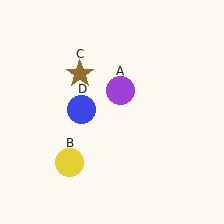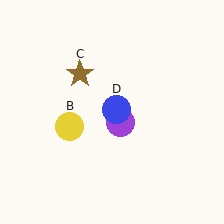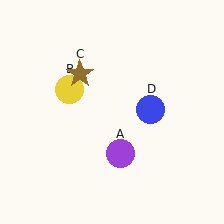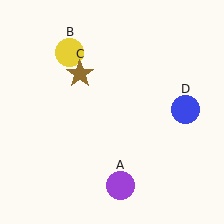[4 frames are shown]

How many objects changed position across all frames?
3 objects changed position: purple circle (object A), yellow circle (object B), blue circle (object D).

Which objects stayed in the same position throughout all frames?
Brown star (object C) remained stationary.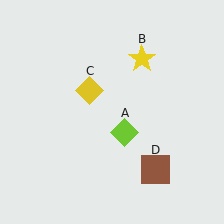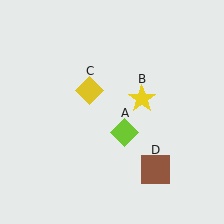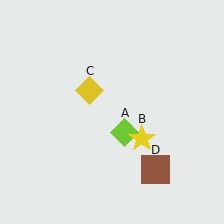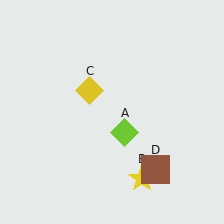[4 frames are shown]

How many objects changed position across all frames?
1 object changed position: yellow star (object B).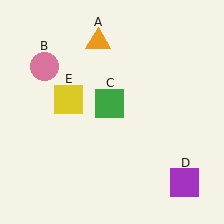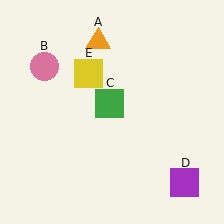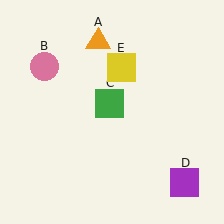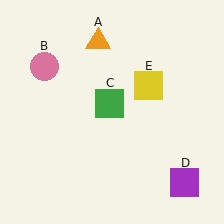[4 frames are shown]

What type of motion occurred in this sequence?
The yellow square (object E) rotated clockwise around the center of the scene.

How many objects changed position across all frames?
1 object changed position: yellow square (object E).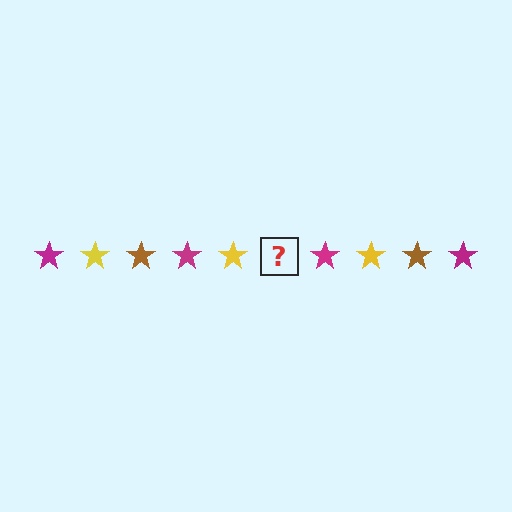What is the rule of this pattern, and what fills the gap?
The rule is that the pattern cycles through magenta, yellow, brown stars. The gap should be filled with a brown star.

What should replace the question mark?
The question mark should be replaced with a brown star.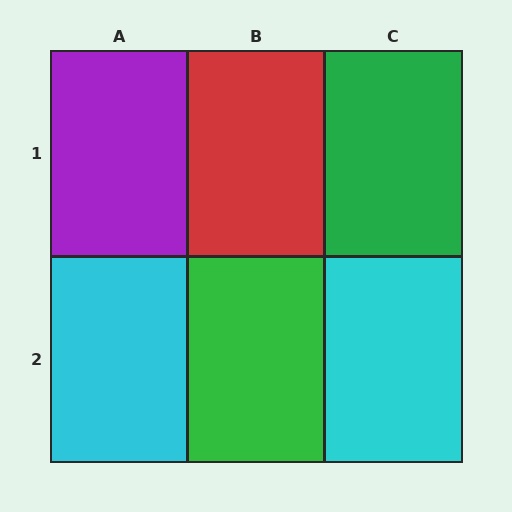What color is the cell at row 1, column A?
Purple.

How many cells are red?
1 cell is red.